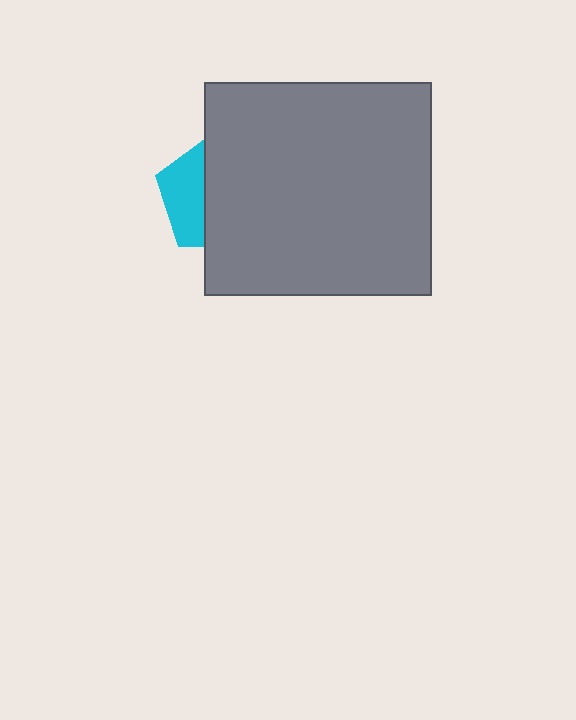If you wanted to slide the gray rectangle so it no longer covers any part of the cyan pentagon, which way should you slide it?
Slide it right — that is the most direct way to separate the two shapes.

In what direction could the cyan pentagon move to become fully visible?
The cyan pentagon could move left. That would shift it out from behind the gray rectangle entirely.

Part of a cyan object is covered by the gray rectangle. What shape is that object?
It is a pentagon.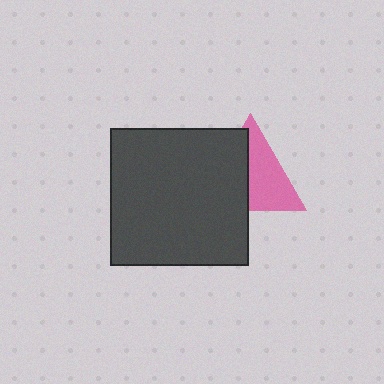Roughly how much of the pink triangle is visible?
About half of it is visible (roughly 53%).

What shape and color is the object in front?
The object in front is a dark gray square.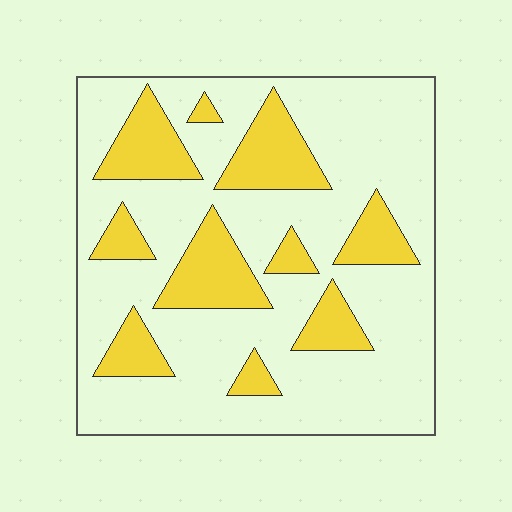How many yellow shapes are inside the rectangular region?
10.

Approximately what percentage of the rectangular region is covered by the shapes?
Approximately 25%.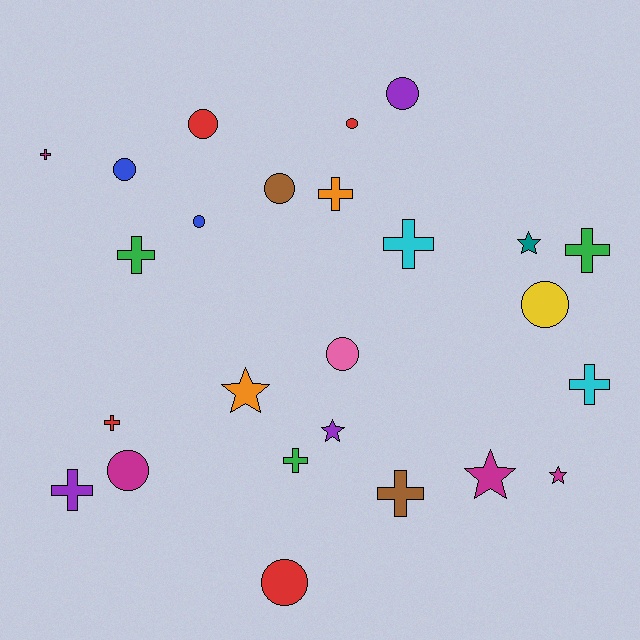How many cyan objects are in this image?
There are 2 cyan objects.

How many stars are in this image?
There are 5 stars.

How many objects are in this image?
There are 25 objects.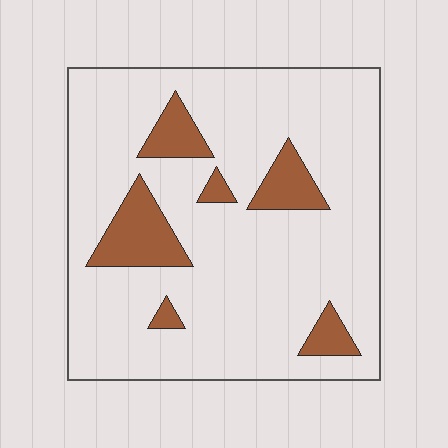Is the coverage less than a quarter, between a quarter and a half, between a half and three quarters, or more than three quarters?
Less than a quarter.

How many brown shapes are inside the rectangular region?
6.